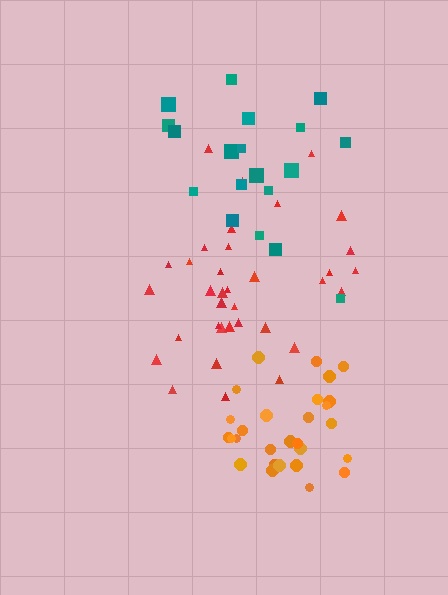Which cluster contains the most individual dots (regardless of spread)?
Red (35).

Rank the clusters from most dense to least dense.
orange, red, teal.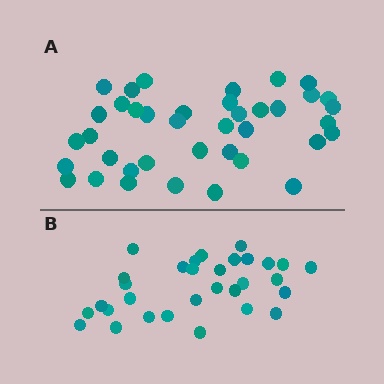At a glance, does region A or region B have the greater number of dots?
Region A (the top region) has more dots.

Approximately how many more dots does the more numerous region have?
Region A has roughly 8 or so more dots than region B.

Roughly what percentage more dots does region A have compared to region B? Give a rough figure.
About 25% more.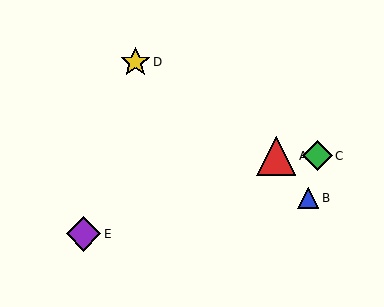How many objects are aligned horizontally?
2 objects (A, C) are aligned horizontally.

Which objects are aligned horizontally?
Objects A, C are aligned horizontally.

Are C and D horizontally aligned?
No, C is at y≈156 and D is at y≈62.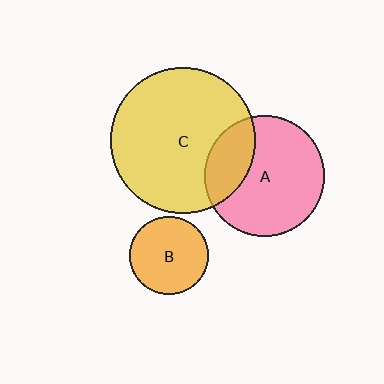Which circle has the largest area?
Circle C (yellow).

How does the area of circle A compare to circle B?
Approximately 2.3 times.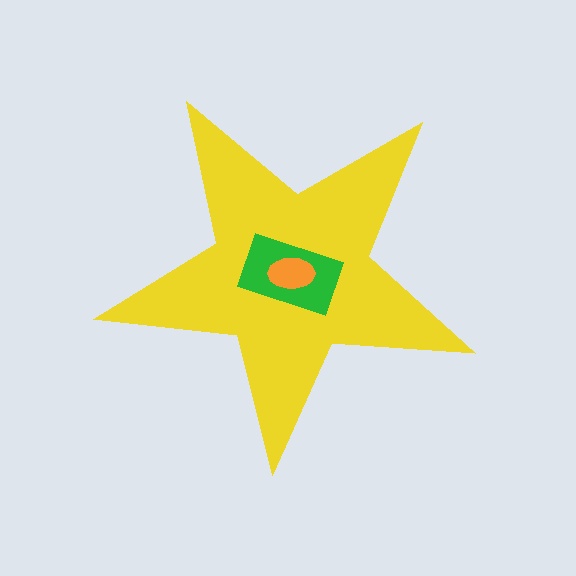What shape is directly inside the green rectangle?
The orange ellipse.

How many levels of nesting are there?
3.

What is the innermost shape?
The orange ellipse.